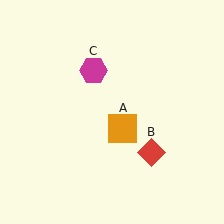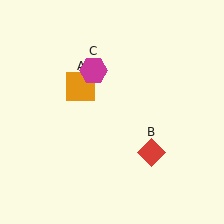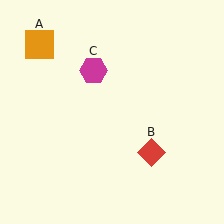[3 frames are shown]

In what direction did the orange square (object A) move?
The orange square (object A) moved up and to the left.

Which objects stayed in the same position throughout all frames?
Red diamond (object B) and magenta hexagon (object C) remained stationary.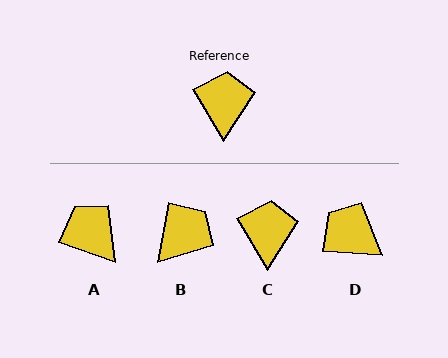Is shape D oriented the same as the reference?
No, it is off by about 55 degrees.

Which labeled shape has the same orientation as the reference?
C.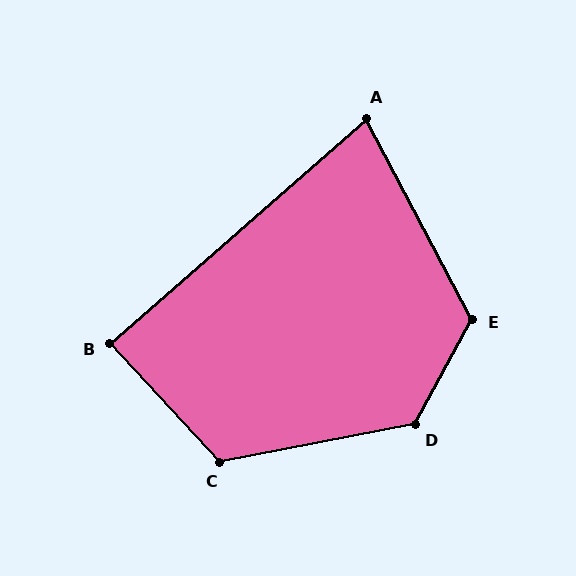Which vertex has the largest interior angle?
D, at approximately 129 degrees.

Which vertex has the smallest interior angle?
A, at approximately 77 degrees.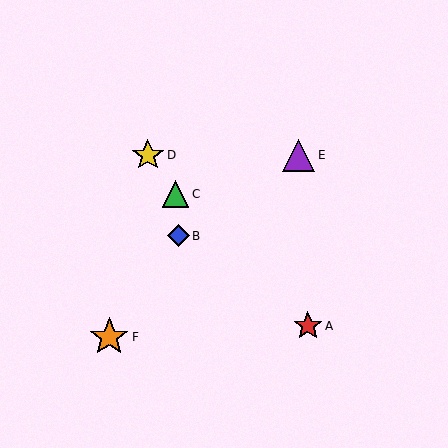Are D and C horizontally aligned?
No, D is at y≈155 and C is at y≈194.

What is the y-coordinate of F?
Object F is at y≈337.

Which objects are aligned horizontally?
Objects D, E are aligned horizontally.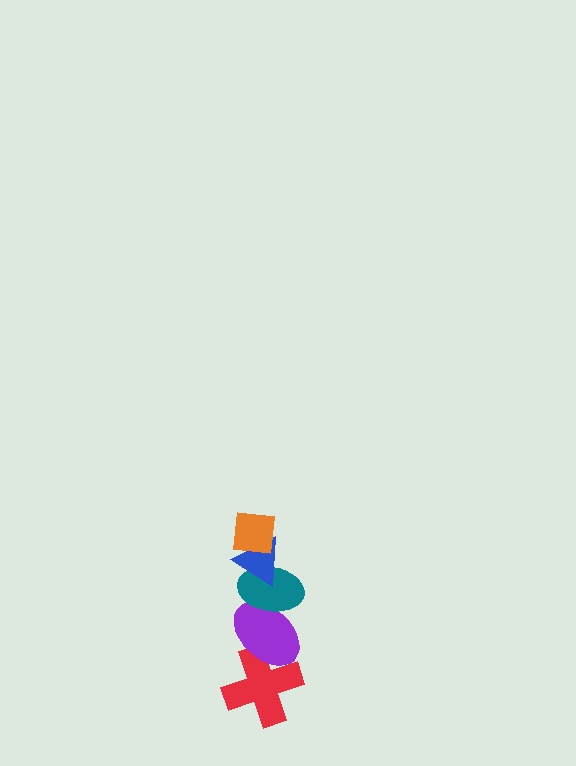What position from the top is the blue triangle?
The blue triangle is 2nd from the top.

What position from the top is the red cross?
The red cross is 5th from the top.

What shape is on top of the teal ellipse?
The blue triangle is on top of the teal ellipse.